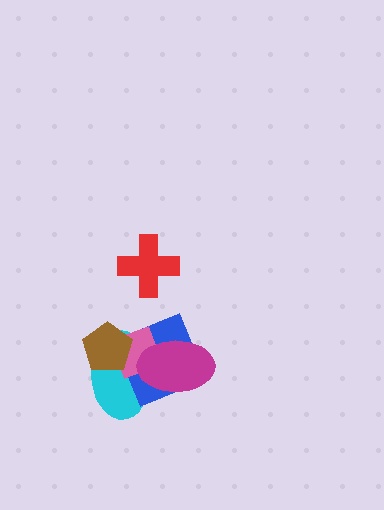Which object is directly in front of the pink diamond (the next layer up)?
The brown pentagon is directly in front of the pink diamond.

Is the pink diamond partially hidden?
Yes, it is partially covered by another shape.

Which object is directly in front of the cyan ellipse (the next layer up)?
The blue square is directly in front of the cyan ellipse.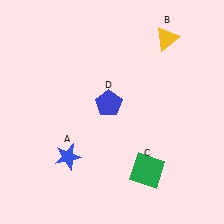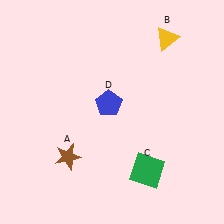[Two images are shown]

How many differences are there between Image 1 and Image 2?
There is 1 difference between the two images.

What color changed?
The star (A) changed from blue in Image 1 to brown in Image 2.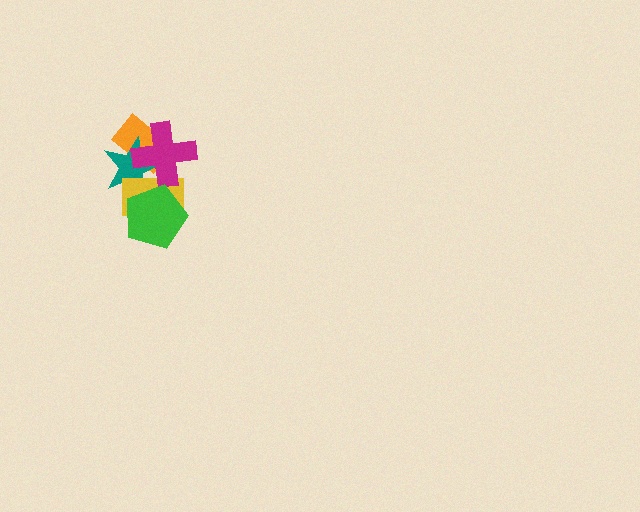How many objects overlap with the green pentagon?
2 objects overlap with the green pentagon.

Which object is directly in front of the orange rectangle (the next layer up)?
The teal star is directly in front of the orange rectangle.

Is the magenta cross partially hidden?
No, no other shape covers it.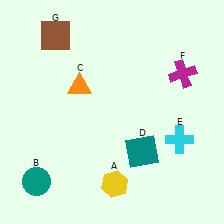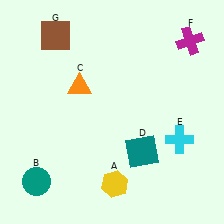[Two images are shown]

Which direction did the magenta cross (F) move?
The magenta cross (F) moved up.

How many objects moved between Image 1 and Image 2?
1 object moved between the two images.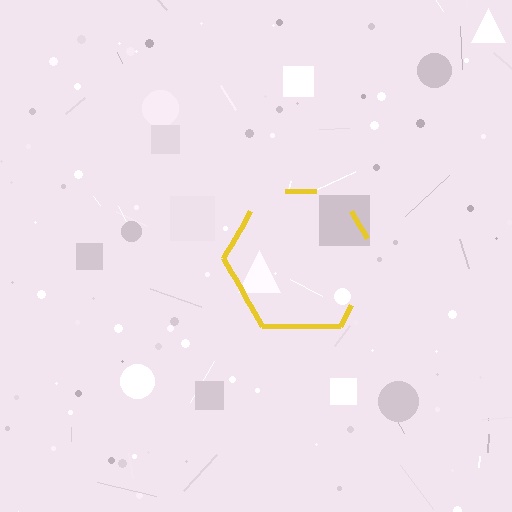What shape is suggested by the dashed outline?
The dashed outline suggests a hexagon.